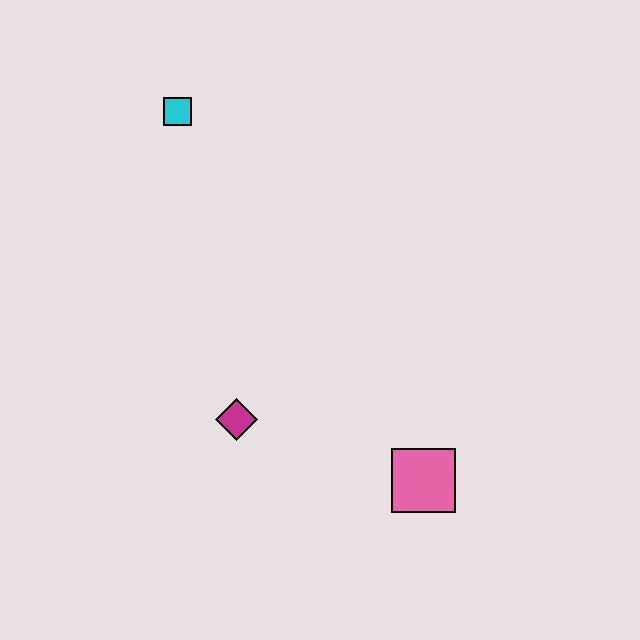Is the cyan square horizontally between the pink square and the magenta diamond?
No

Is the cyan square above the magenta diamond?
Yes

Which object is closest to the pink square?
The magenta diamond is closest to the pink square.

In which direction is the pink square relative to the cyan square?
The pink square is below the cyan square.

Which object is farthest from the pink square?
The cyan square is farthest from the pink square.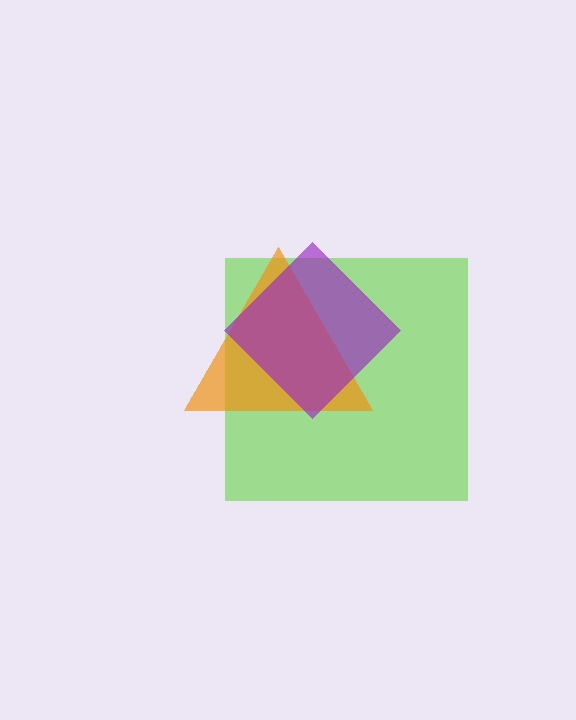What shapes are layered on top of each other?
The layered shapes are: a lime square, an orange triangle, a purple diamond.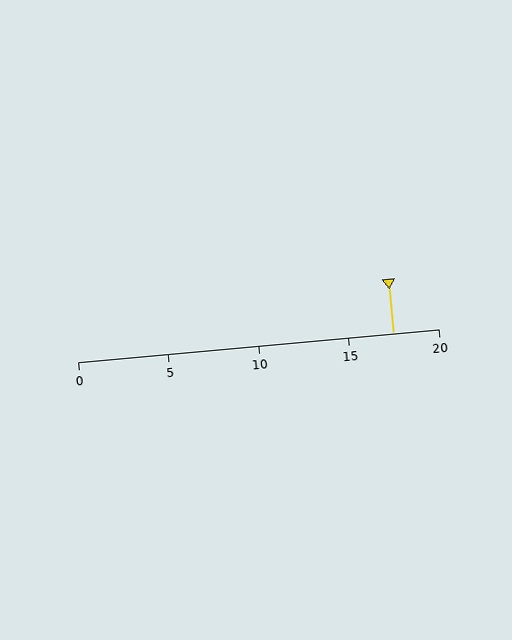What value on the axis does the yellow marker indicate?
The marker indicates approximately 17.5.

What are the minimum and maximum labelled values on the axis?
The axis runs from 0 to 20.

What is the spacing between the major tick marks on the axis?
The major ticks are spaced 5 apart.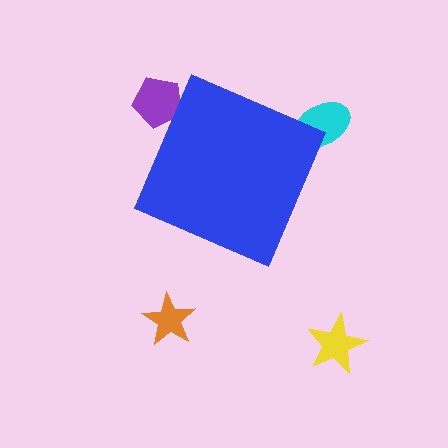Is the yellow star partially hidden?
No, the yellow star is fully visible.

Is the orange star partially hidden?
No, the orange star is fully visible.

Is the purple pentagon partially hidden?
Yes, the purple pentagon is partially hidden behind the blue diamond.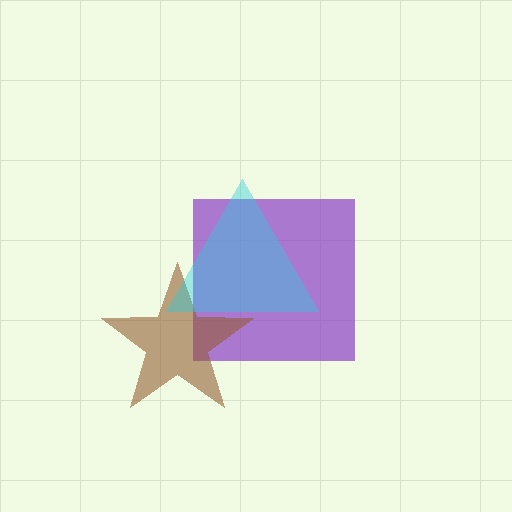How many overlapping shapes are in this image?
There are 3 overlapping shapes in the image.